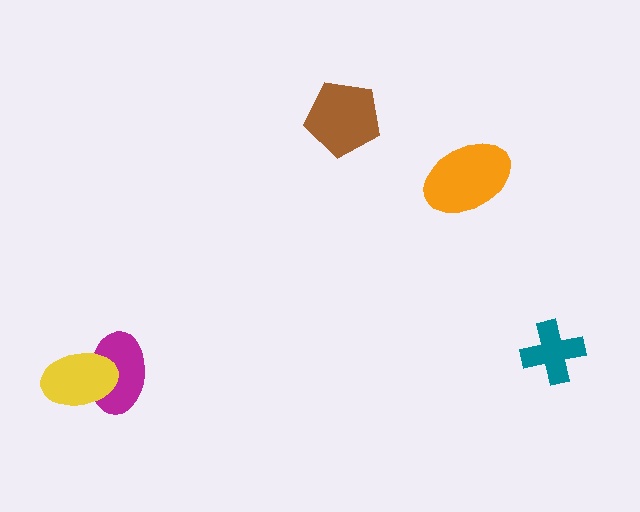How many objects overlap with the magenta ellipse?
1 object overlaps with the magenta ellipse.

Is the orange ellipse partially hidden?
No, no other shape covers it.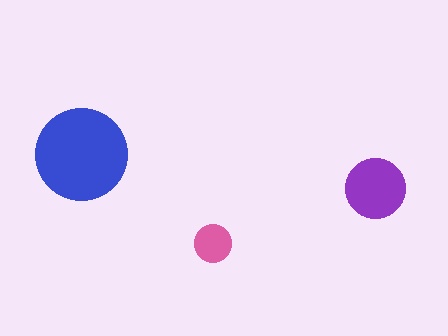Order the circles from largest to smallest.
the blue one, the purple one, the pink one.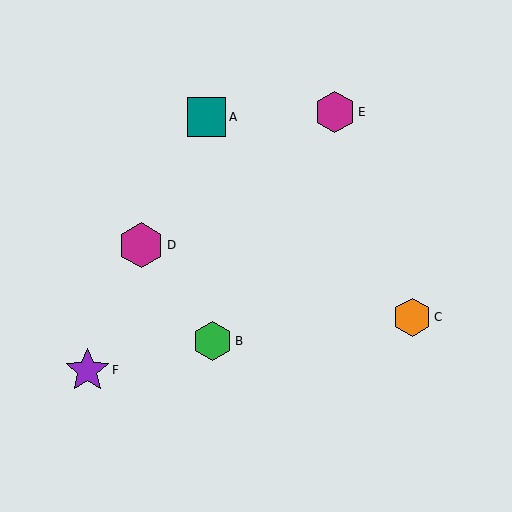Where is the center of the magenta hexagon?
The center of the magenta hexagon is at (335, 112).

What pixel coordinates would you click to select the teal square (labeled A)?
Click at (207, 117) to select the teal square A.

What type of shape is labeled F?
Shape F is a purple star.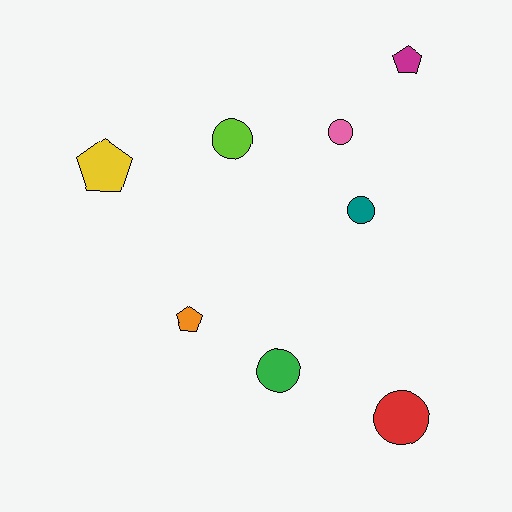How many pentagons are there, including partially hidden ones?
There are 3 pentagons.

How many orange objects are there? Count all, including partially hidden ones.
There is 1 orange object.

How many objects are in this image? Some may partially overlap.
There are 8 objects.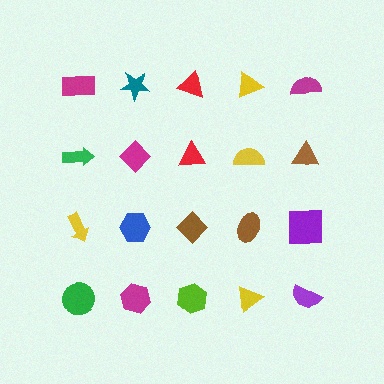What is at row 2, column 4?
A yellow semicircle.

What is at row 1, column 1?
A magenta rectangle.